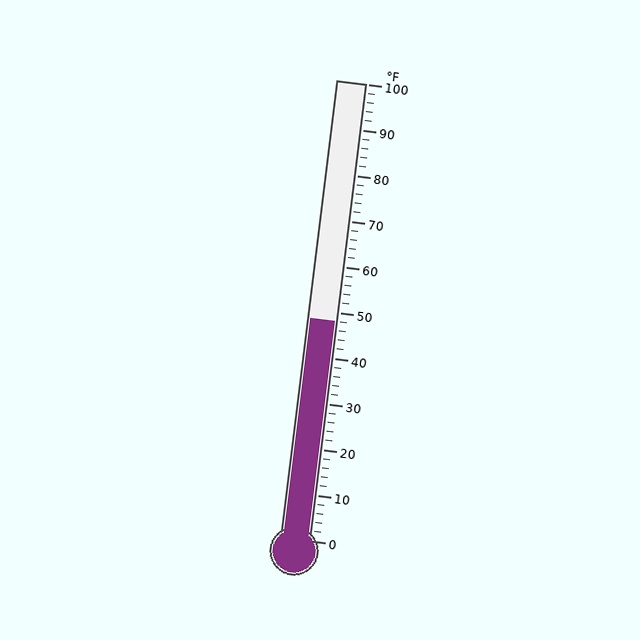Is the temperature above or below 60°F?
The temperature is below 60°F.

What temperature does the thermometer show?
The thermometer shows approximately 48°F.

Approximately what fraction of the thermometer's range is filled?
The thermometer is filled to approximately 50% of its range.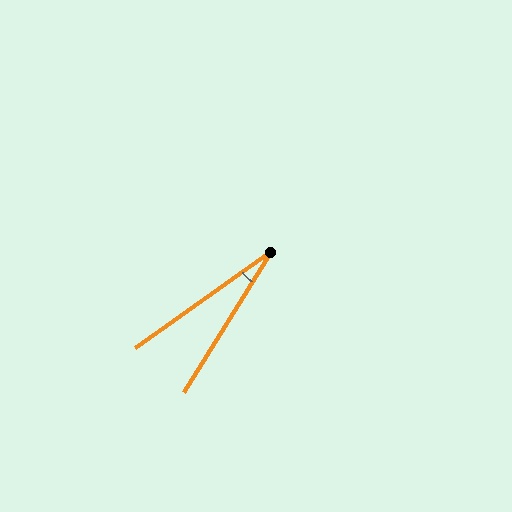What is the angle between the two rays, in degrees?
Approximately 23 degrees.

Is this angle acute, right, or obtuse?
It is acute.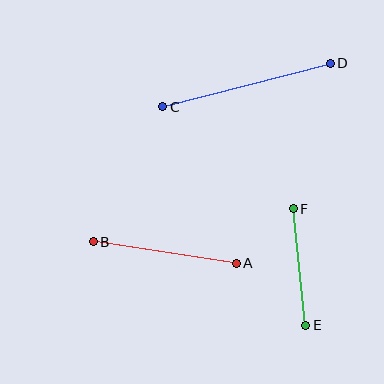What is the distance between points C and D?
The distance is approximately 173 pixels.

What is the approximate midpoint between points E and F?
The midpoint is at approximately (299, 267) pixels.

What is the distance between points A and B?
The distance is approximately 144 pixels.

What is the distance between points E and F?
The distance is approximately 117 pixels.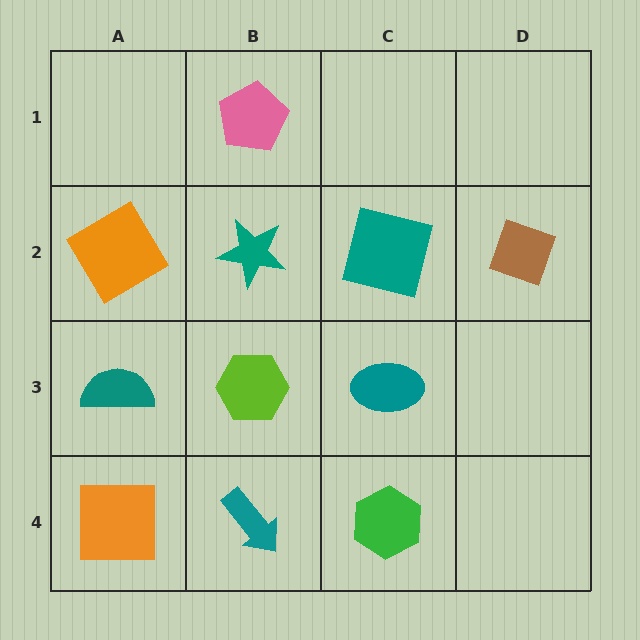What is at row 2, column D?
A brown diamond.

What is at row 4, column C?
A green hexagon.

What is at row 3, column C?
A teal ellipse.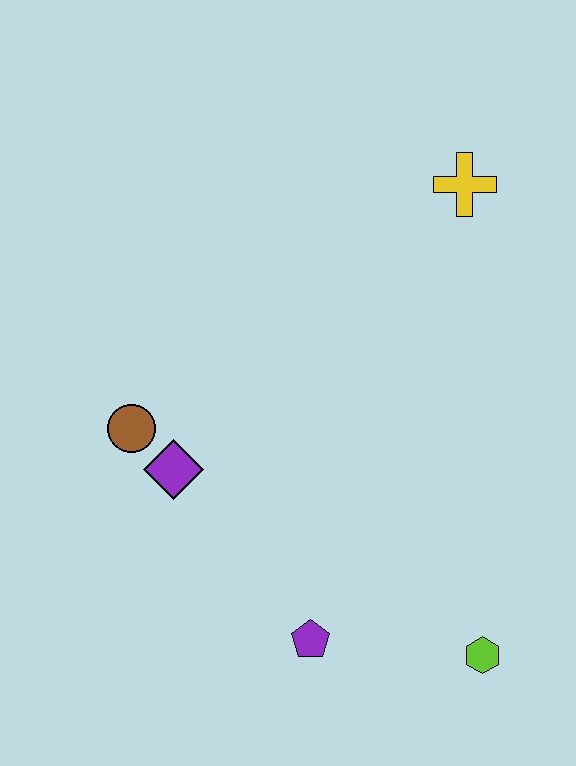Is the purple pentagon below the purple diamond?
Yes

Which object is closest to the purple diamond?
The brown circle is closest to the purple diamond.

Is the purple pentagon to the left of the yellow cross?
Yes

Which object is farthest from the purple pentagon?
The yellow cross is farthest from the purple pentagon.